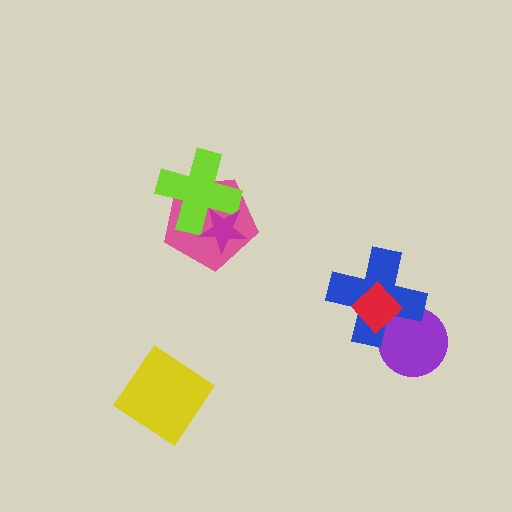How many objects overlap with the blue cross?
2 objects overlap with the blue cross.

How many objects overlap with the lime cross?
2 objects overlap with the lime cross.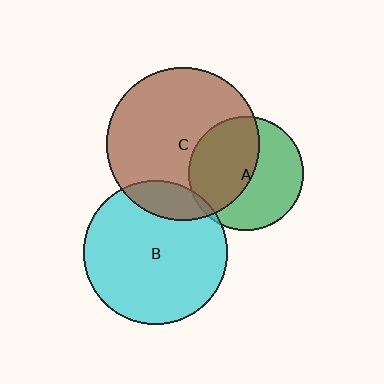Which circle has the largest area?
Circle C (brown).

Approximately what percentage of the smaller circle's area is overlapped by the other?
Approximately 5%.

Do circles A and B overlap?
Yes.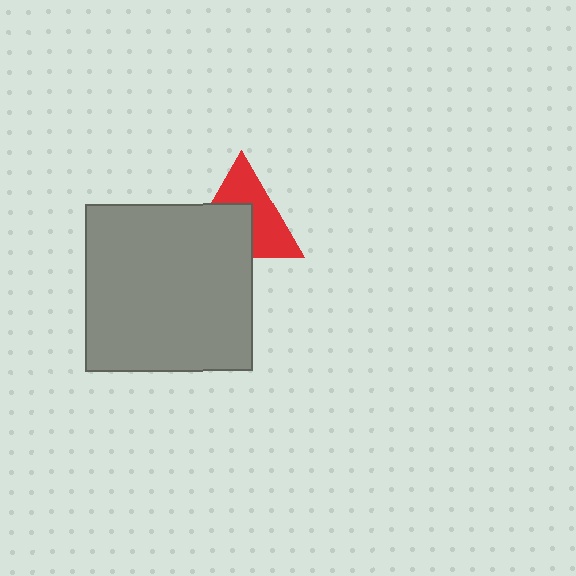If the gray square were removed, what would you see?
You would see the complete red triangle.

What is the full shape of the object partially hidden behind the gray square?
The partially hidden object is a red triangle.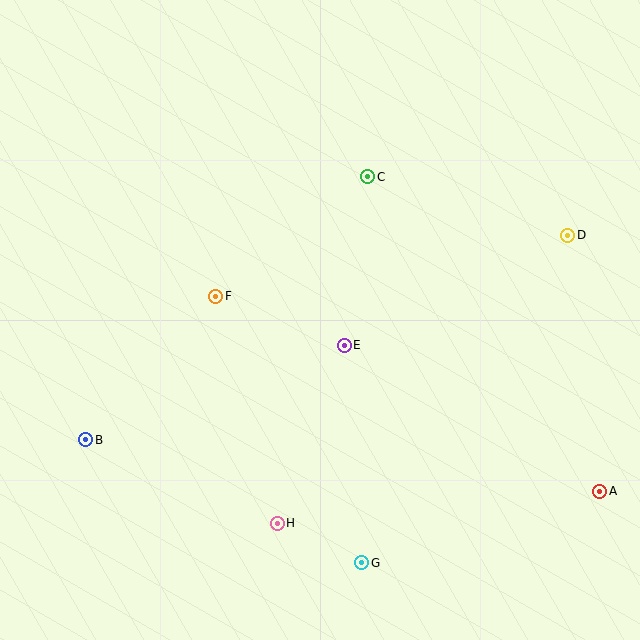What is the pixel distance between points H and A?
The distance between H and A is 324 pixels.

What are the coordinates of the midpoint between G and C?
The midpoint between G and C is at (365, 370).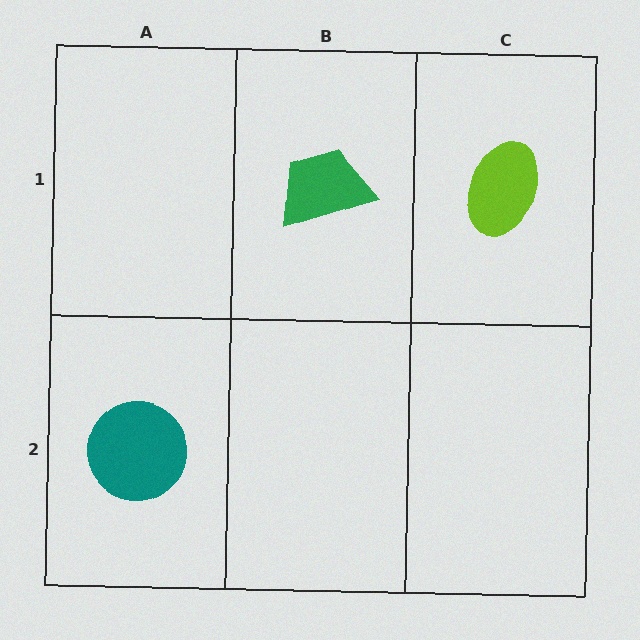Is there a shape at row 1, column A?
No, that cell is empty.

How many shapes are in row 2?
1 shape.